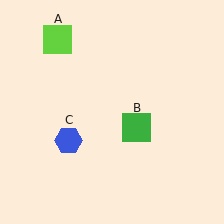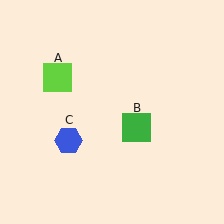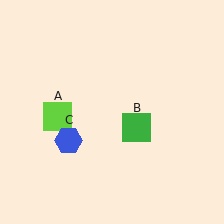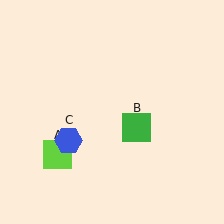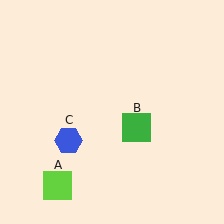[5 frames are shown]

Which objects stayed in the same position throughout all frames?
Green square (object B) and blue hexagon (object C) remained stationary.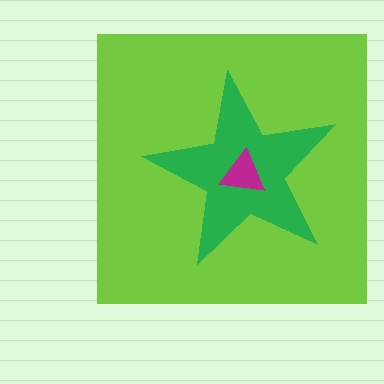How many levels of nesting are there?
3.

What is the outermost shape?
The lime square.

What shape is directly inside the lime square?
The green star.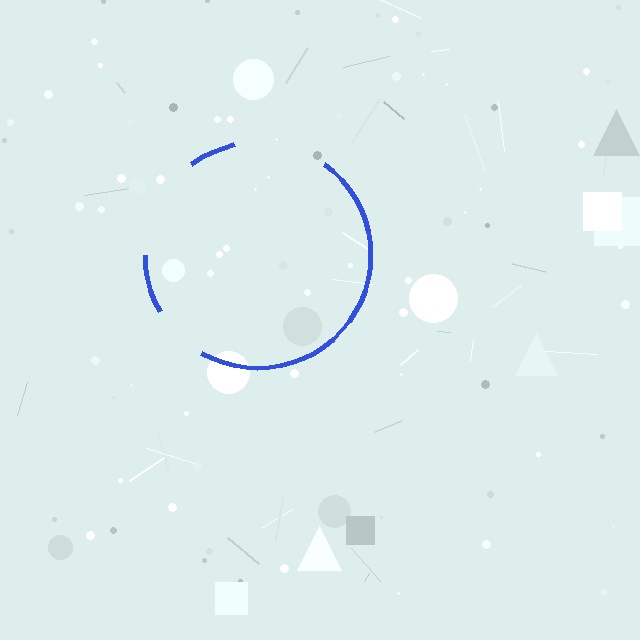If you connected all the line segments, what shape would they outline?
They would outline a circle.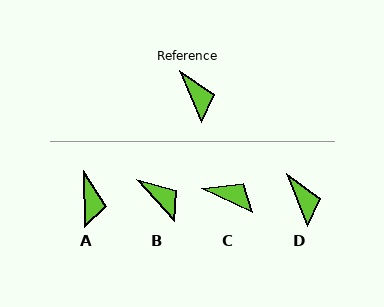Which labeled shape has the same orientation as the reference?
D.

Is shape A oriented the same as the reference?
No, it is off by about 22 degrees.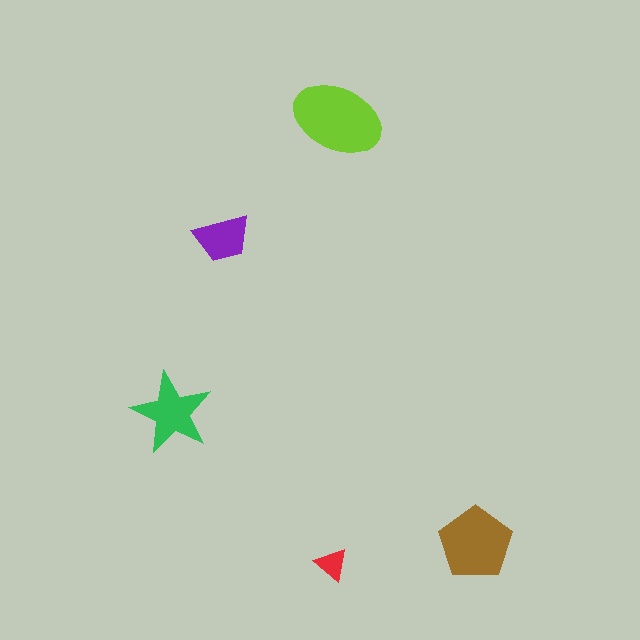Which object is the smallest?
The red triangle.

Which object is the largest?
The lime ellipse.